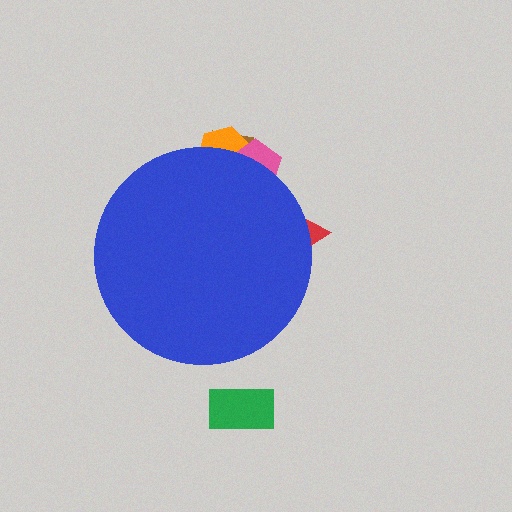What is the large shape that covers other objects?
A blue circle.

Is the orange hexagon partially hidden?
Yes, the orange hexagon is partially hidden behind the blue circle.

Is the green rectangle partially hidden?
No, the green rectangle is fully visible.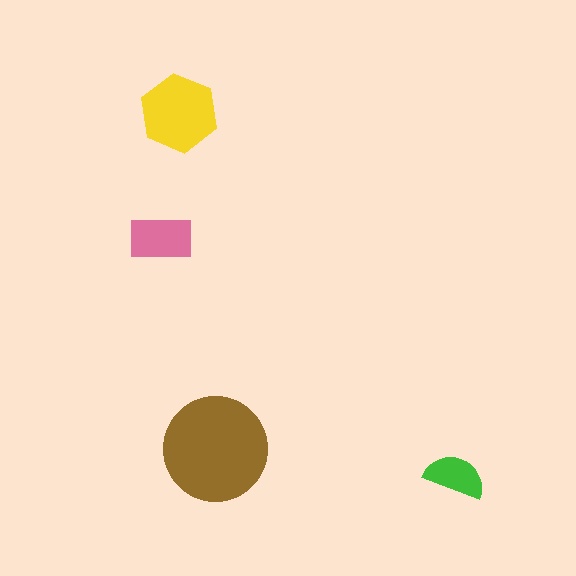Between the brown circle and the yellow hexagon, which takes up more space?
The brown circle.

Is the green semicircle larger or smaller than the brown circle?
Smaller.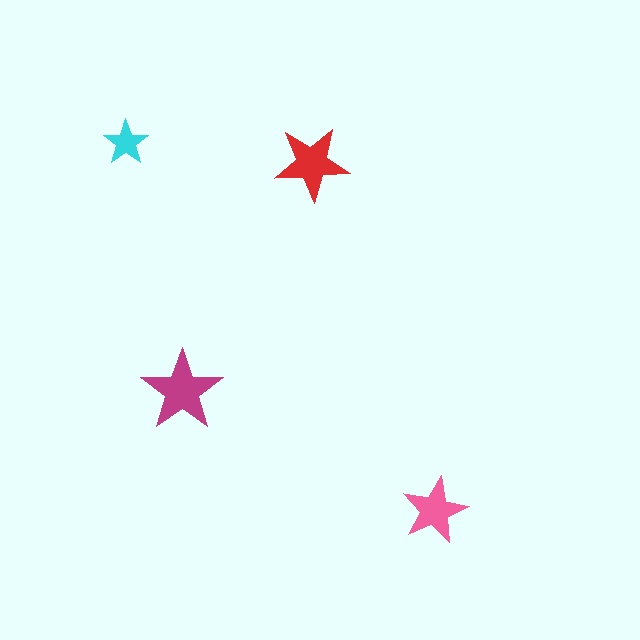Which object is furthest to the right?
The pink star is rightmost.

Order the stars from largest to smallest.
the magenta one, the red one, the pink one, the cyan one.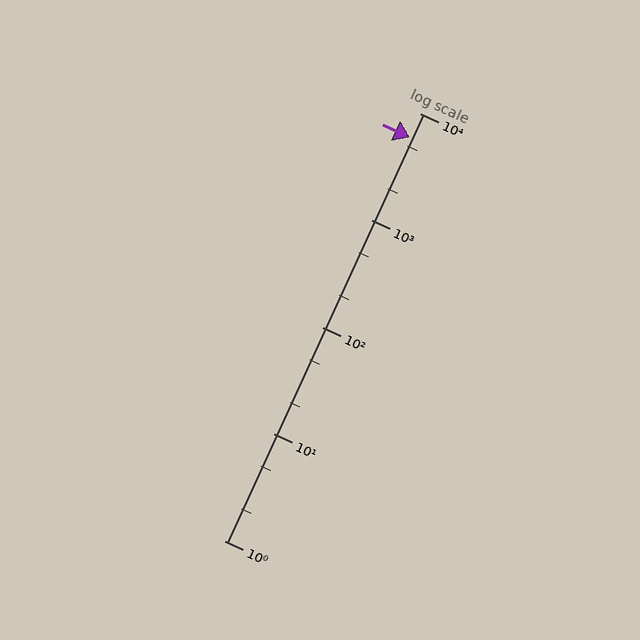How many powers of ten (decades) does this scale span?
The scale spans 4 decades, from 1 to 10000.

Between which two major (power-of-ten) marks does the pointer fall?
The pointer is between 1000 and 10000.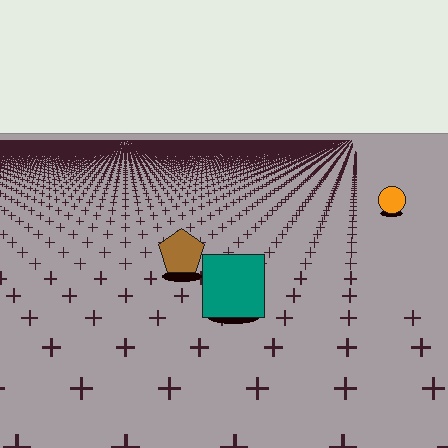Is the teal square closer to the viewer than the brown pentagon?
Yes. The teal square is closer — you can tell from the texture gradient: the ground texture is coarser near it.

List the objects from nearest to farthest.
From nearest to farthest: the teal square, the brown pentagon, the orange circle.